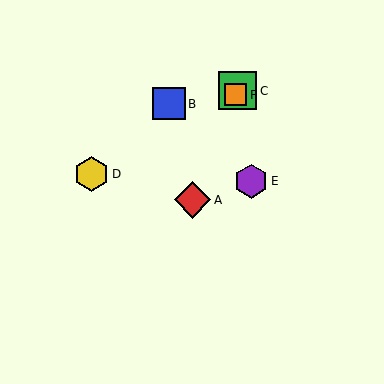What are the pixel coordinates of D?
Object D is at (92, 174).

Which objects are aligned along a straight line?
Objects A, C, F are aligned along a straight line.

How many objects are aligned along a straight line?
3 objects (A, C, F) are aligned along a straight line.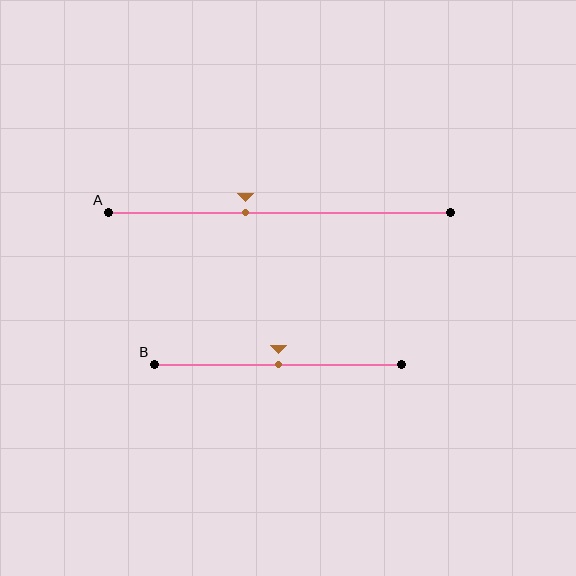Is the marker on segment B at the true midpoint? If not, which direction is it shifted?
Yes, the marker on segment B is at the true midpoint.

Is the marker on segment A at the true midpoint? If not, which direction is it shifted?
No, the marker on segment A is shifted to the left by about 10% of the segment length.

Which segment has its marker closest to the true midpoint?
Segment B has its marker closest to the true midpoint.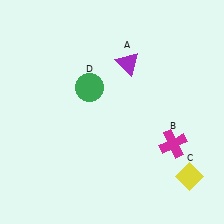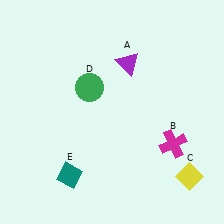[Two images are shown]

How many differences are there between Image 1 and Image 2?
There is 1 difference between the two images.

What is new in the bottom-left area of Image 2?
A teal diamond (E) was added in the bottom-left area of Image 2.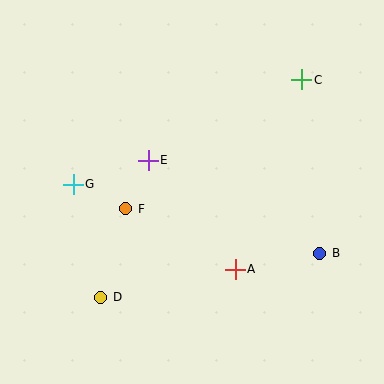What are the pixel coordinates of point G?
Point G is at (73, 184).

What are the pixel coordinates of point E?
Point E is at (148, 160).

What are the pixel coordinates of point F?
Point F is at (126, 209).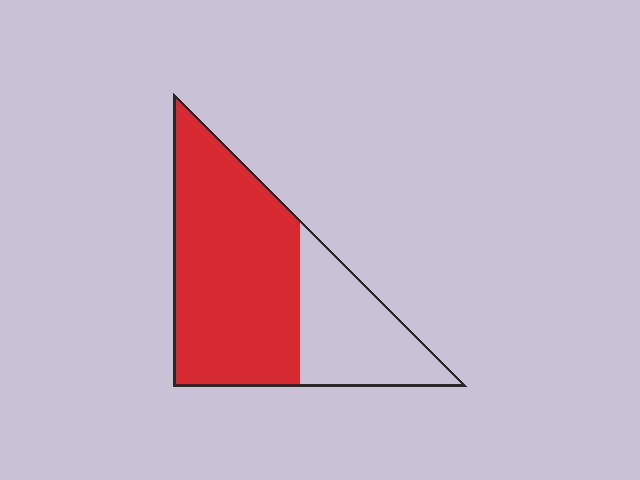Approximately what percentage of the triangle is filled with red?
Approximately 70%.